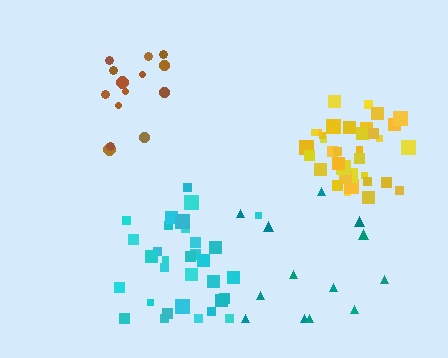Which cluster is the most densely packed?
Yellow.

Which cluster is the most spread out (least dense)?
Teal.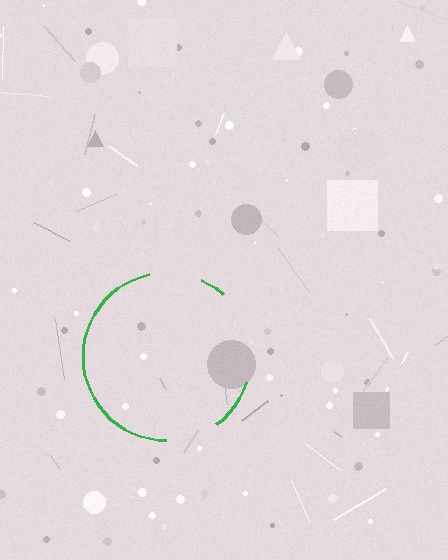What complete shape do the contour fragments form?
The contour fragments form a circle.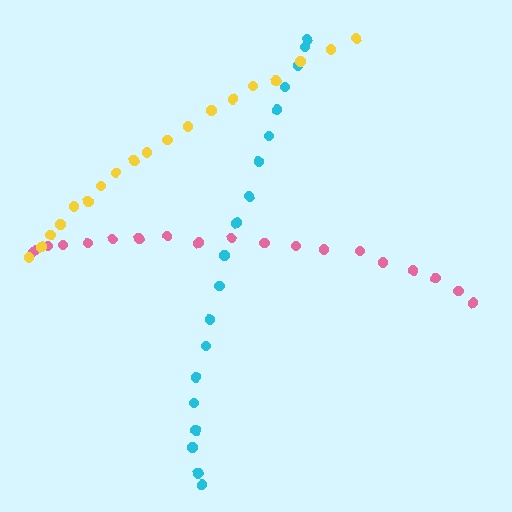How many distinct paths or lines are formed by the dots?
There are 3 distinct paths.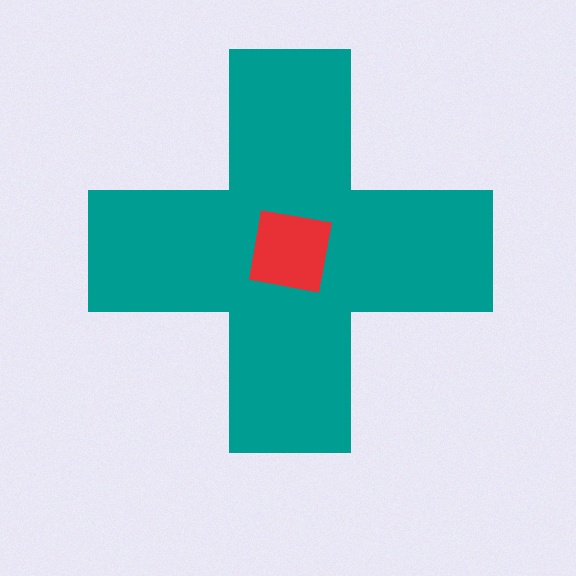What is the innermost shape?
The red square.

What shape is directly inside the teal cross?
The red square.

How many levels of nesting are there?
2.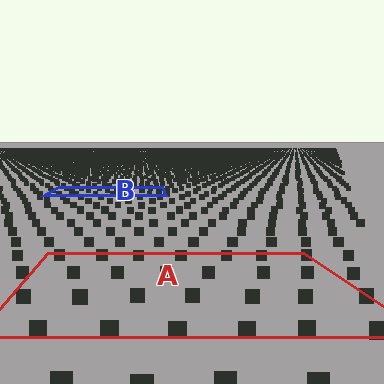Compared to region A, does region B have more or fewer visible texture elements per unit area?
Region B has more texture elements per unit area — they are packed more densely because it is farther away.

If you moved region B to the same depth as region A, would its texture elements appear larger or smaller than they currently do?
They would appear larger. At a closer depth, the same texture elements are projected at a bigger on-screen size.